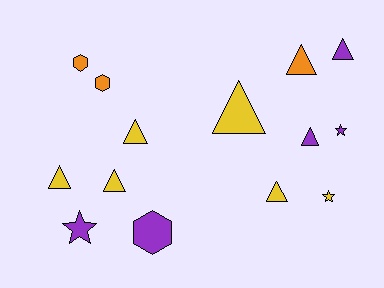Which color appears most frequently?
Yellow, with 6 objects.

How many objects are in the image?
There are 14 objects.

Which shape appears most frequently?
Triangle, with 8 objects.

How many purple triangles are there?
There are 2 purple triangles.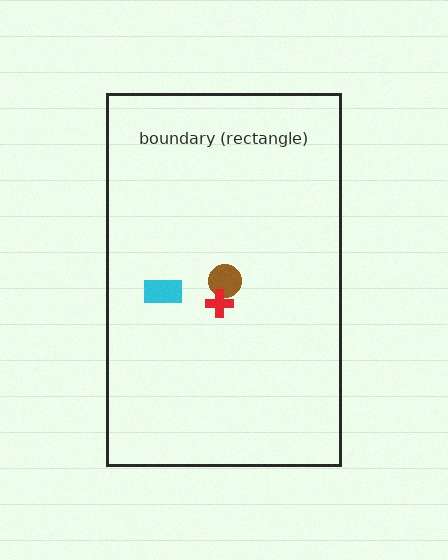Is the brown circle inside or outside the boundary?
Inside.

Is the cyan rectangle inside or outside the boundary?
Inside.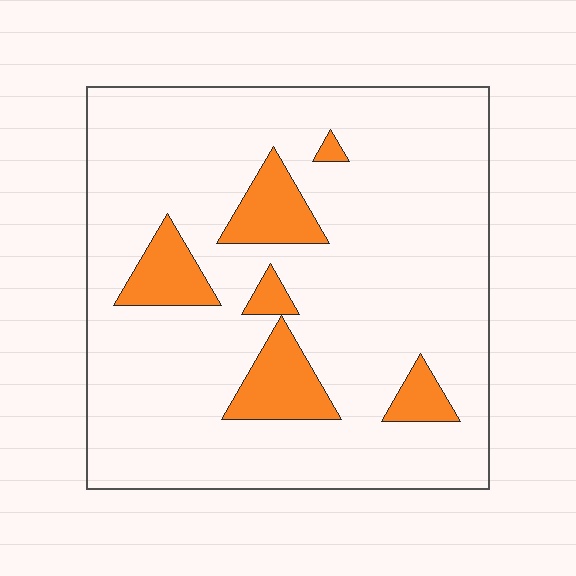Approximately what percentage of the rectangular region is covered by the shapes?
Approximately 15%.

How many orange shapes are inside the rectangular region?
6.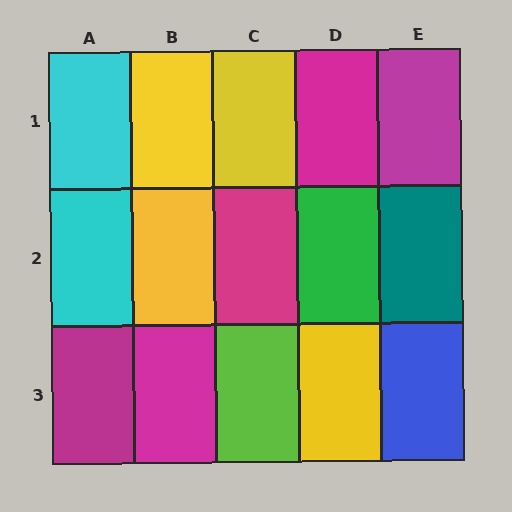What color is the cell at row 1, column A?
Cyan.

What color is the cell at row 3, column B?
Magenta.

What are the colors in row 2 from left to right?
Cyan, yellow, magenta, green, teal.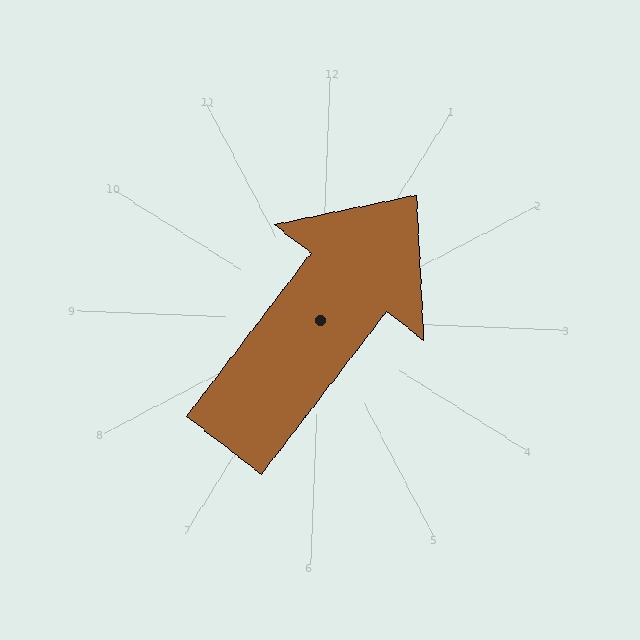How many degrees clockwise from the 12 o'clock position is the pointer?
Approximately 35 degrees.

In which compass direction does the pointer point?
Northeast.